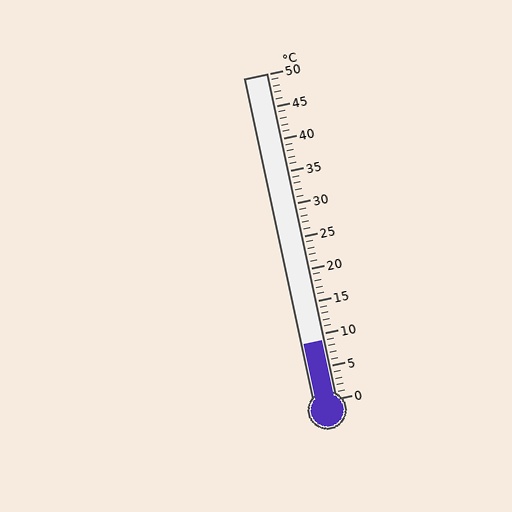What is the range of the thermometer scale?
The thermometer scale ranges from 0°C to 50°C.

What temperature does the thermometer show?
The thermometer shows approximately 9°C.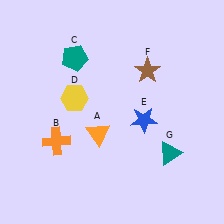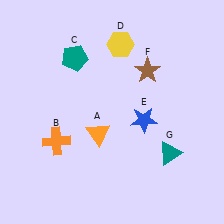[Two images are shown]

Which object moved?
The yellow hexagon (D) moved up.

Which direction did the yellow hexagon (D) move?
The yellow hexagon (D) moved up.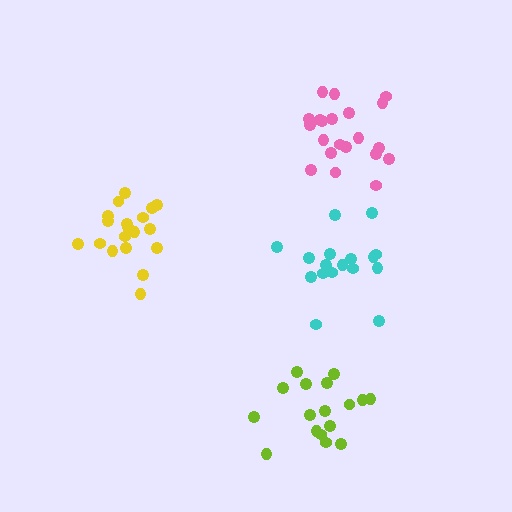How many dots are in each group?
Group 1: 21 dots, Group 2: 17 dots, Group 3: 17 dots, Group 4: 19 dots (74 total).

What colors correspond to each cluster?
The clusters are colored: pink, lime, cyan, yellow.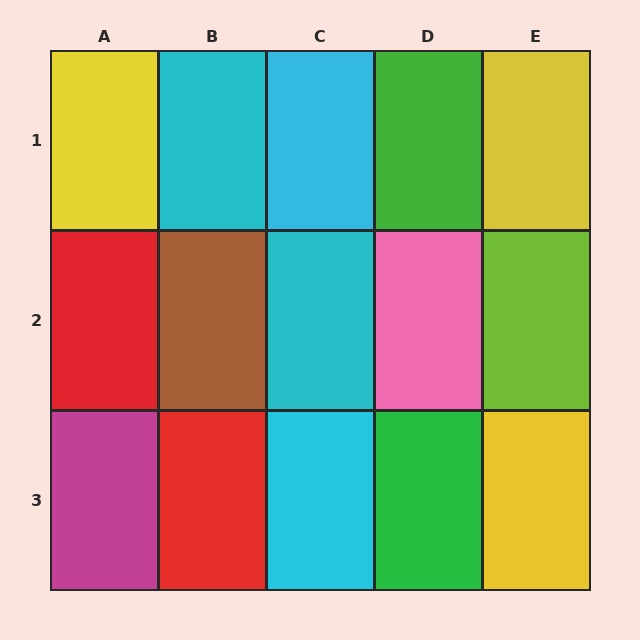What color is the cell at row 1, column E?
Yellow.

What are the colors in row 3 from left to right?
Magenta, red, cyan, green, yellow.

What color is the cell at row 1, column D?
Green.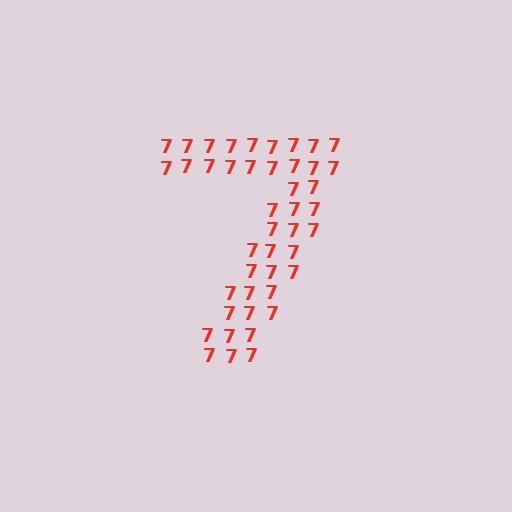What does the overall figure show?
The overall figure shows the digit 7.